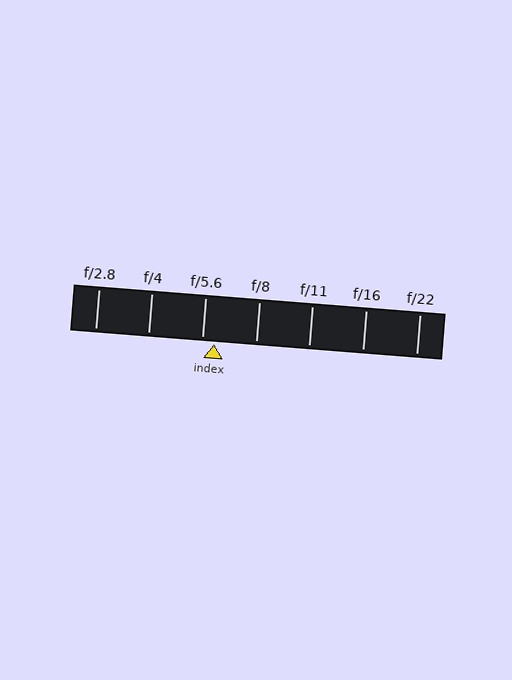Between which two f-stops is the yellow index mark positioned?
The index mark is between f/5.6 and f/8.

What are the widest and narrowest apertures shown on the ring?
The widest aperture shown is f/2.8 and the narrowest is f/22.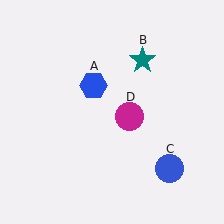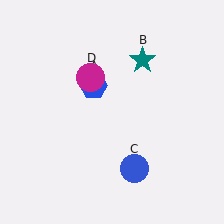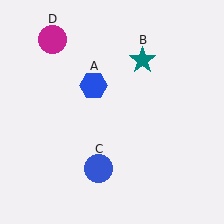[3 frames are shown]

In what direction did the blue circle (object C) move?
The blue circle (object C) moved left.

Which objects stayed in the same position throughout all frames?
Blue hexagon (object A) and teal star (object B) remained stationary.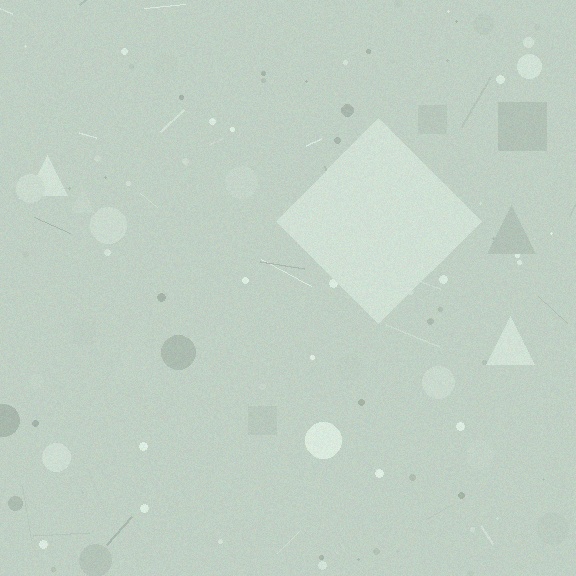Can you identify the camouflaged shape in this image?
The camouflaged shape is a diamond.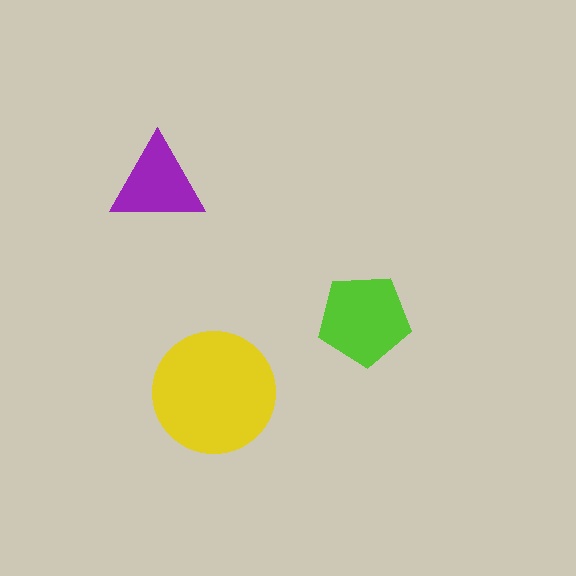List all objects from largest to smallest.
The yellow circle, the lime pentagon, the purple triangle.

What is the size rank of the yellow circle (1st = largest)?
1st.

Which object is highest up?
The purple triangle is topmost.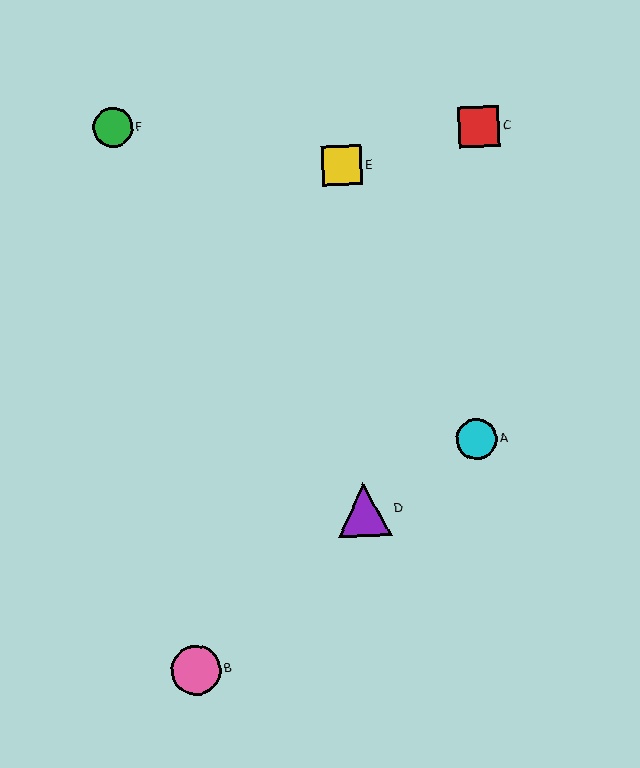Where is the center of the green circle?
The center of the green circle is at (113, 128).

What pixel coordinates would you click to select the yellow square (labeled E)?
Click at (342, 165) to select the yellow square E.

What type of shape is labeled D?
Shape D is a purple triangle.